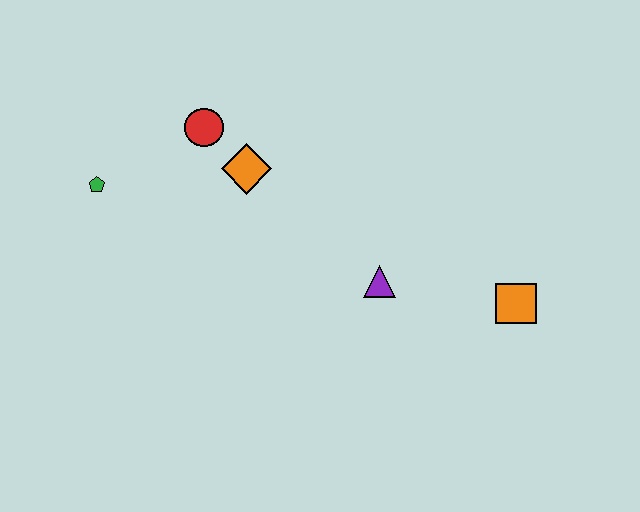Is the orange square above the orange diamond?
No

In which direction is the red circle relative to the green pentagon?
The red circle is to the right of the green pentagon.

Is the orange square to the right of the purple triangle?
Yes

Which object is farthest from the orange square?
The green pentagon is farthest from the orange square.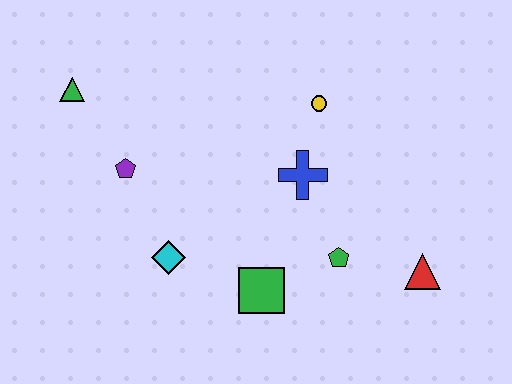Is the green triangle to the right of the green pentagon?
No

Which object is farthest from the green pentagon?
The green triangle is farthest from the green pentagon.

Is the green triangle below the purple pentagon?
No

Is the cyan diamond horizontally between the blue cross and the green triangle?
Yes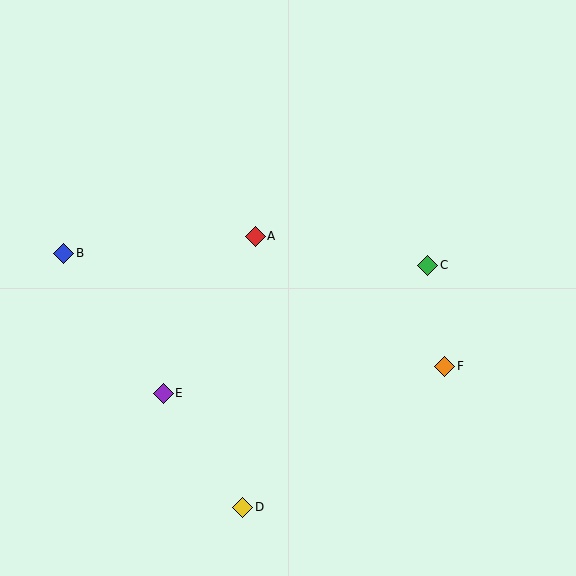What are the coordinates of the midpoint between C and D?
The midpoint between C and D is at (335, 386).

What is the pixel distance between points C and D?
The distance between C and D is 304 pixels.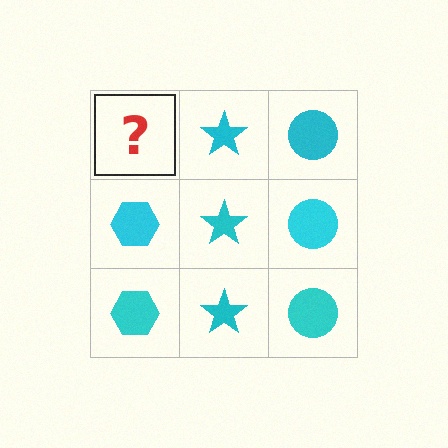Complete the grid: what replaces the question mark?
The question mark should be replaced with a cyan hexagon.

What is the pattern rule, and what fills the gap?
The rule is that each column has a consistent shape. The gap should be filled with a cyan hexagon.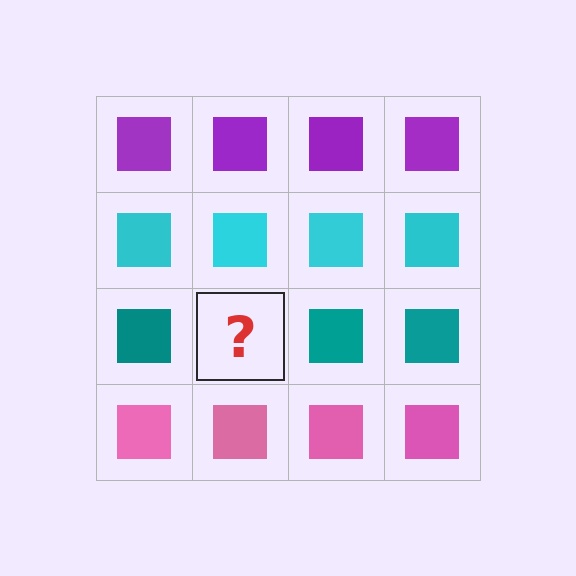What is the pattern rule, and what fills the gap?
The rule is that each row has a consistent color. The gap should be filled with a teal square.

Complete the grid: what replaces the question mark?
The question mark should be replaced with a teal square.